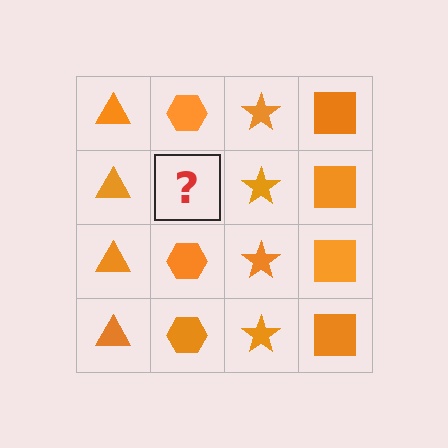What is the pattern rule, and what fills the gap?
The rule is that each column has a consistent shape. The gap should be filled with an orange hexagon.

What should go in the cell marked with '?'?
The missing cell should contain an orange hexagon.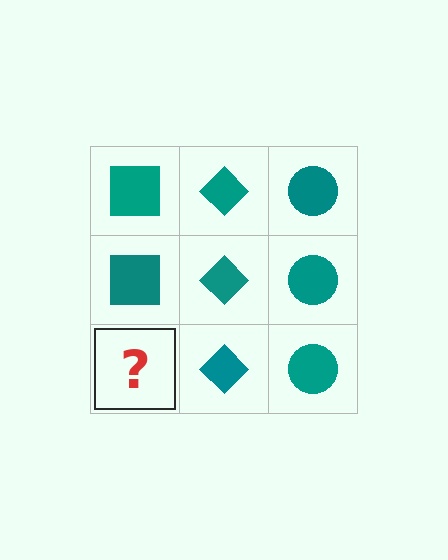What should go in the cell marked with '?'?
The missing cell should contain a teal square.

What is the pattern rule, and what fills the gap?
The rule is that each column has a consistent shape. The gap should be filled with a teal square.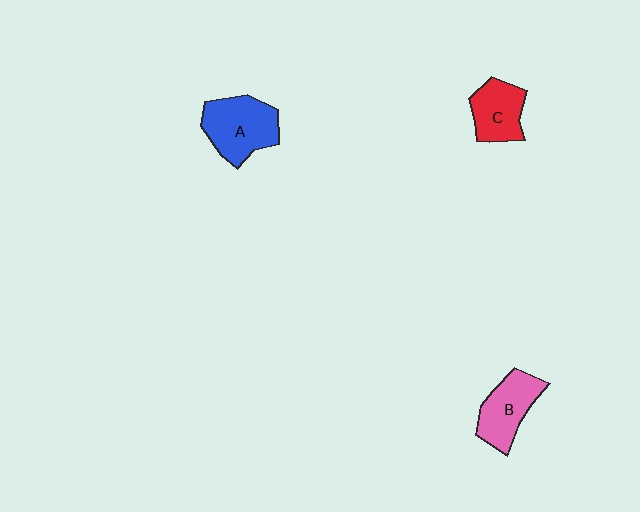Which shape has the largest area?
Shape A (blue).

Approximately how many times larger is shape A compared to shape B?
Approximately 1.2 times.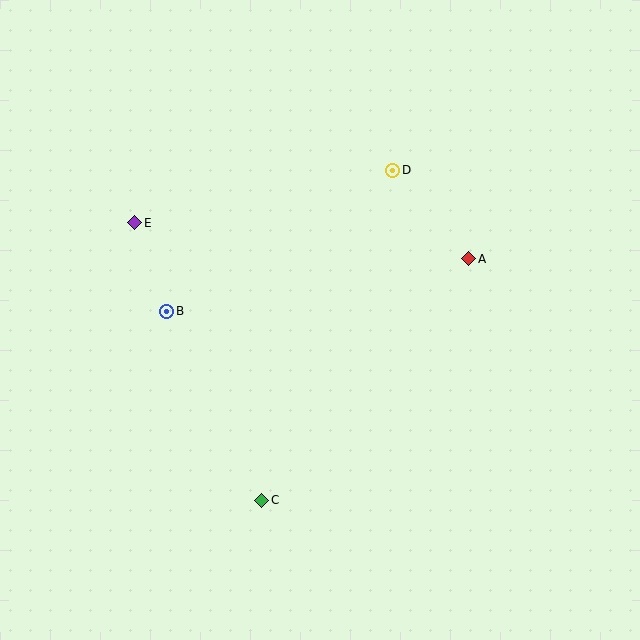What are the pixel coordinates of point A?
Point A is at (469, 259).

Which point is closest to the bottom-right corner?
Point C is closest to the bottom-right corner.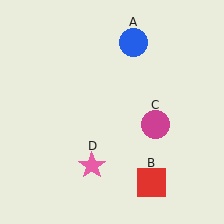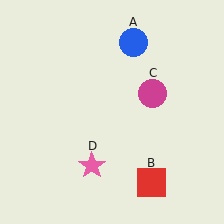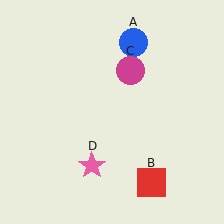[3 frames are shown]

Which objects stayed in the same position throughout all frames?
Blue circle (object A) and red square (object B) and pink star (object D) remained stationary.